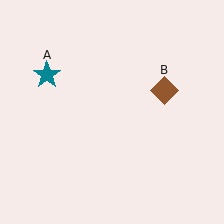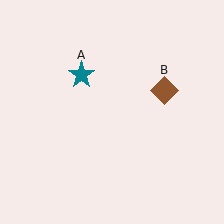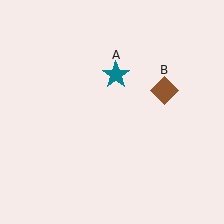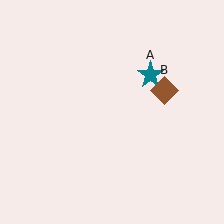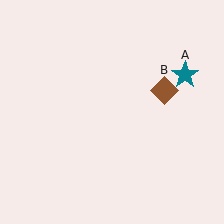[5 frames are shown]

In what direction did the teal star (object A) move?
The teal star (object A) moved right.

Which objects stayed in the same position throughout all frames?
Brown diamond (object B) remained stationary.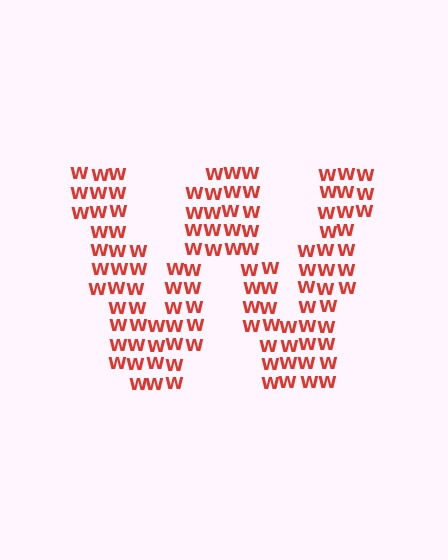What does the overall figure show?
The overall figure shows the letter W.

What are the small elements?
The small elements are letter W's.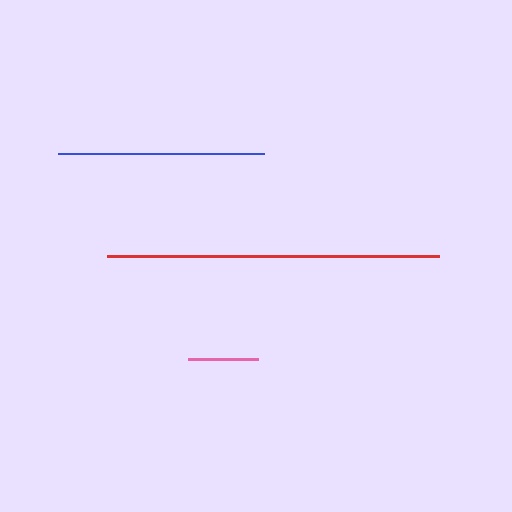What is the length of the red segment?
The red segment is approximately 332 pixels long.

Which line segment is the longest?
The red line is the longest at approximately 332 pixels.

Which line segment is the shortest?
The pink line is the shortest at approximately 71 pixels.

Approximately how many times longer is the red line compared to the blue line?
The red line is approximately 1.6 times the length of the blue line.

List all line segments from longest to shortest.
From longest to shortest: red, blue, pink.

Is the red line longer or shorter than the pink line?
The red line is longer than the pink line.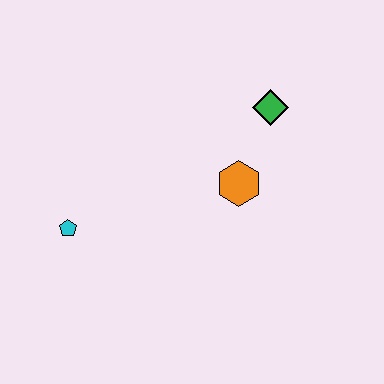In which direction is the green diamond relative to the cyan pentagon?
The green diamond is to the right of the cyan pentagon.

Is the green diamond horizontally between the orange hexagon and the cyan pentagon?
No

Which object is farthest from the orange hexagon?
The cyan pentagon is farthest from the orange hexagon.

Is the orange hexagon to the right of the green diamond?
No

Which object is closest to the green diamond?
The orange hexagon is closest to the green diamond.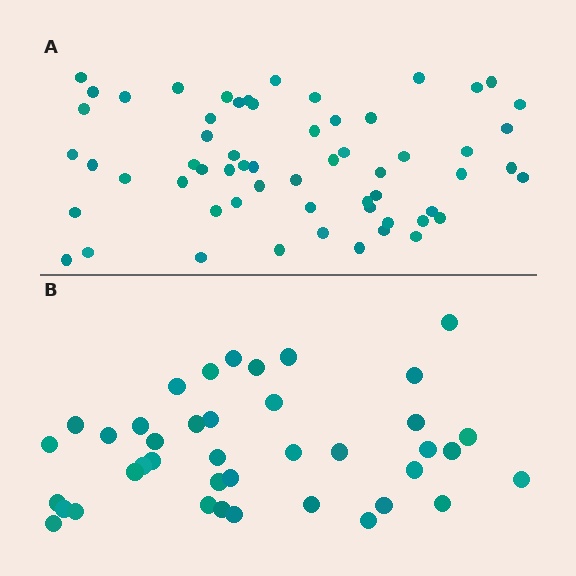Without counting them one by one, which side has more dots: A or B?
Region A (the top region) has more dots.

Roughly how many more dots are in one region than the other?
Region A has approximately 20 more dots than region B.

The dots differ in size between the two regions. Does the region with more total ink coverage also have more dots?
No. Region B has more total ink coverage because its dots are larger, but region A actually contains more individual dots. Total area can be misleading — the number of items is what matters here.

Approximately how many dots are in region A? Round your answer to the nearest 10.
About 60 dots.